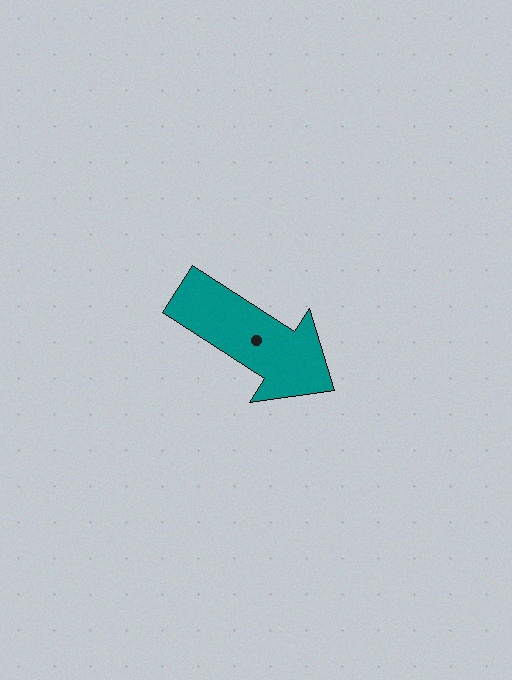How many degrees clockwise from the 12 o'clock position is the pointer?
Approximately 123 degrees.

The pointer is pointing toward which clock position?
Roughly 4 o'clock.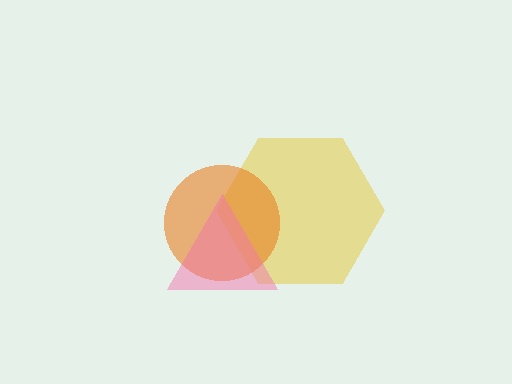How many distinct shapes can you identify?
There are 3 distinct shapes: a yellow hexagon, an orange circle, a pink triangle.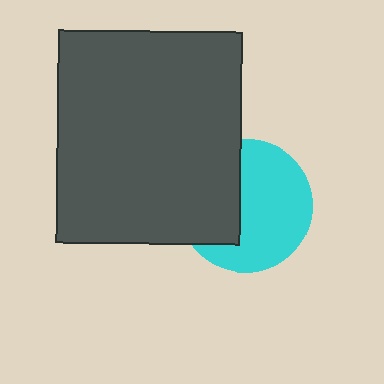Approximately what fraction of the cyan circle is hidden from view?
Roughly 40% of the cyan circle is hidden behind the dark gray rectangle.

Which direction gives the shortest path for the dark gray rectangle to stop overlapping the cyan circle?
Moving left gives the shortest separation.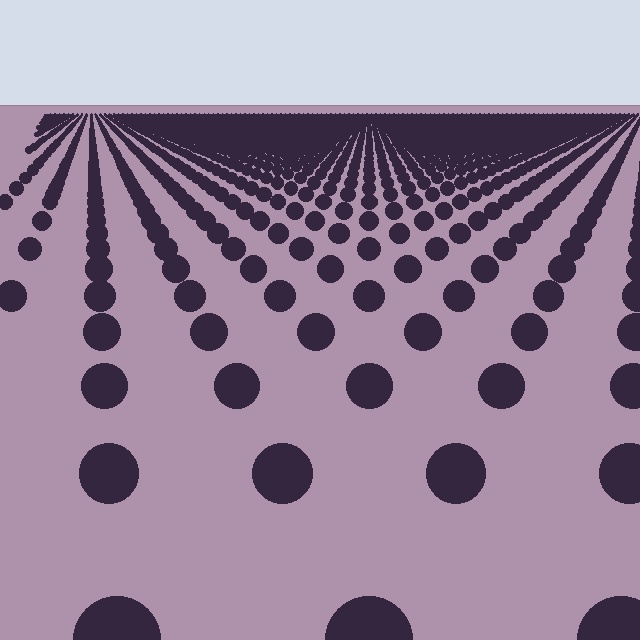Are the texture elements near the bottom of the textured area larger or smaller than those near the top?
Larger. Near the bottom, elements are closer to the viewer and appear at a bigger on-screen size.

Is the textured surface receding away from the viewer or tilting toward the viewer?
The surface is receding away from the viewer. Texture elements get smaller and denser toward the top.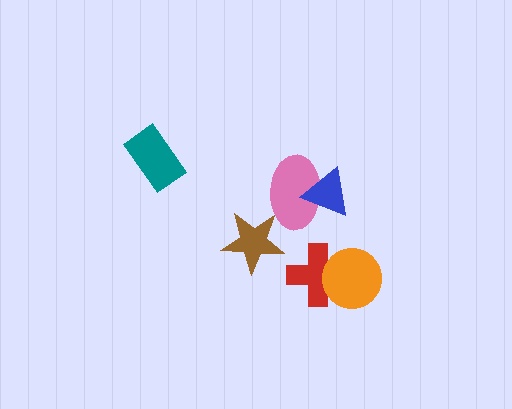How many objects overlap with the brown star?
0 objects overlap with the brown star.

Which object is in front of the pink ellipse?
The blue triangle is in front of the pink ellipse.